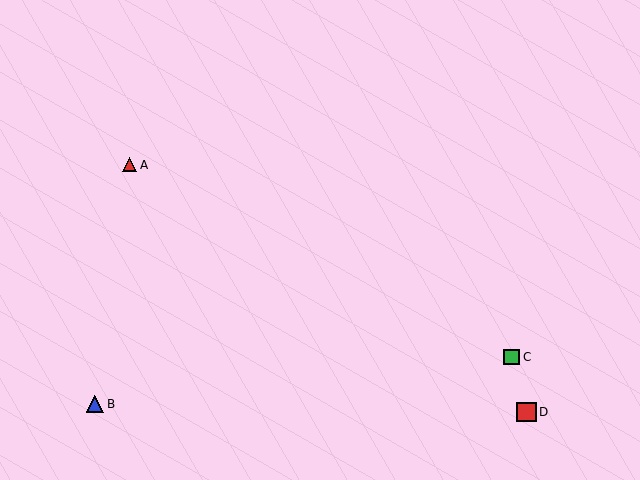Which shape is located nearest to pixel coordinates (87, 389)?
The blue triangle (labeled B) at (95, 404) is nearest to that location.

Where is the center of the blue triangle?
The center of the blue triangle is at (95, 404).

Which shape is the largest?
The red square (labeled D) is the largest.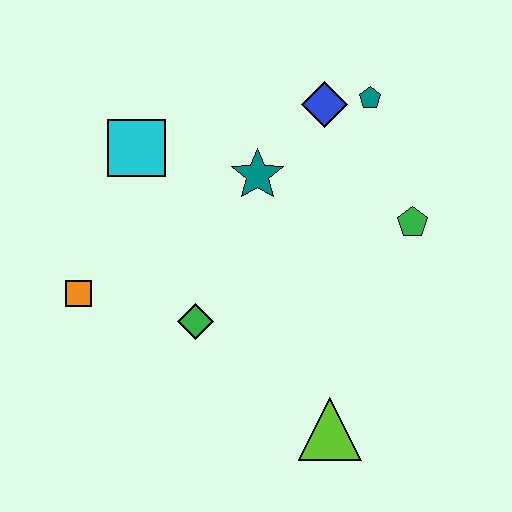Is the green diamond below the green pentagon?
Yes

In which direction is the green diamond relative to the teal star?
The green diamond is below the teal star.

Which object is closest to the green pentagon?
The teal pentagon is closest to the green pentagon.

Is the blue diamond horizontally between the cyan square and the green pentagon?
Yes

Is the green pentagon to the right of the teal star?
Yes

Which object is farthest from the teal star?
The lime triangle is farthest from the teal star.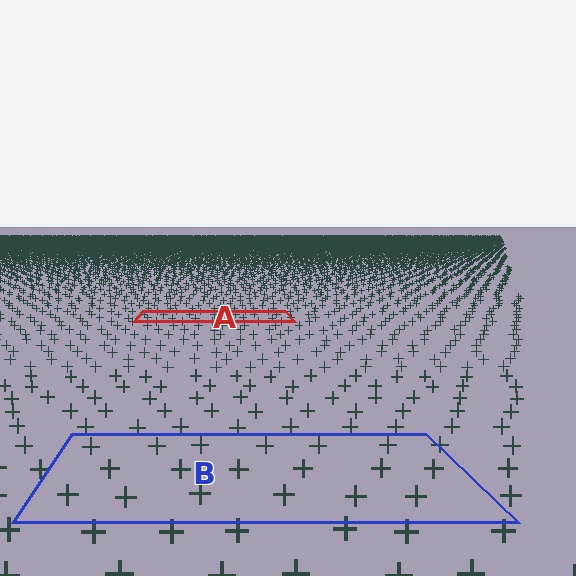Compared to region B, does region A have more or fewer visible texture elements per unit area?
Region A has more texture elements per unit area — they are packed more densely because it is farther away.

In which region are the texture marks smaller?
The texture marks are smaller in region A, because it is farther away.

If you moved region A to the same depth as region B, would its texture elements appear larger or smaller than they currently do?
They would appear larger. At a closer depth, the same texture elements are projected at a bigger on-screen size.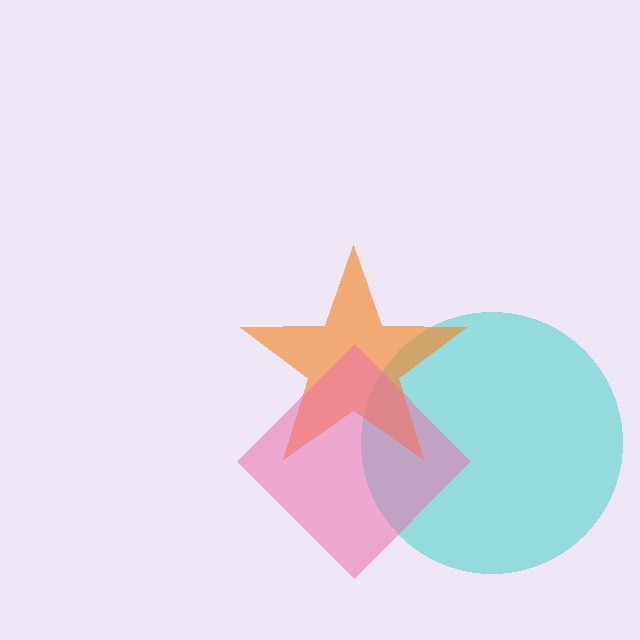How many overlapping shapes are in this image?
There are 3 overlapping shapes in the image.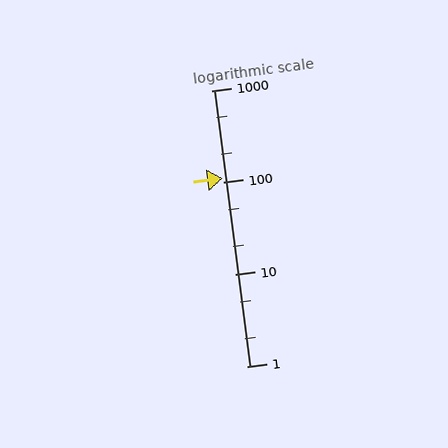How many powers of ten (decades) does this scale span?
The scale spans 3 decades, from 1 to 1000.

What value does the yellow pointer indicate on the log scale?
The pointer indicates approximately 110.